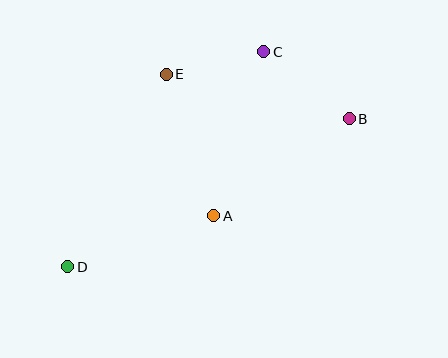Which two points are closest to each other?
Points C and E are closest to each other.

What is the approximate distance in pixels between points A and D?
The distance between A and D is approximately 154 pixels.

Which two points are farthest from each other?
Points B and D are farthest from each other.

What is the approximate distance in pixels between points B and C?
The distance between B and C is approximately 109 pixels.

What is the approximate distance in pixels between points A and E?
The distance between A and E is approximately 150 pixels.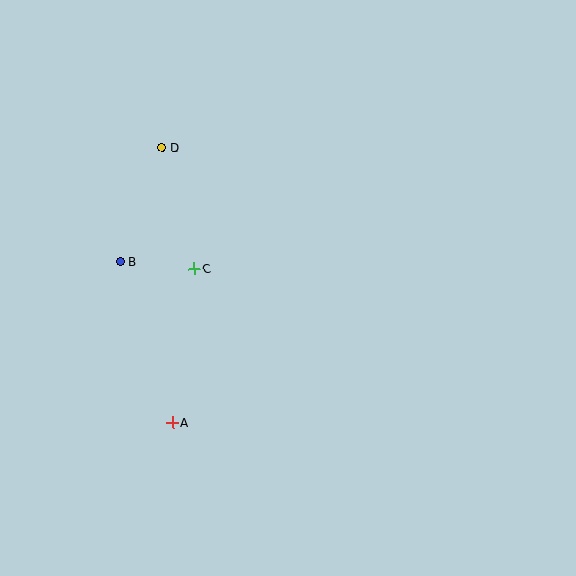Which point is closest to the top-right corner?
Point D is closest to the top-right corner.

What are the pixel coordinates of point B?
Point B is at (120, 262).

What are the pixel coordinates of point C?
Point C is at (194, 269).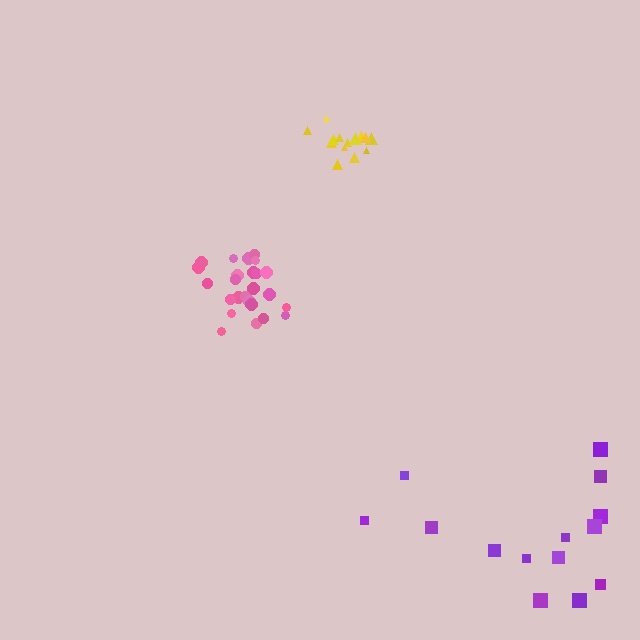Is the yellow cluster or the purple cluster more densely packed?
Yellow.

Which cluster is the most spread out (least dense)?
Purple.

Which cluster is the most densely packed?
Pink.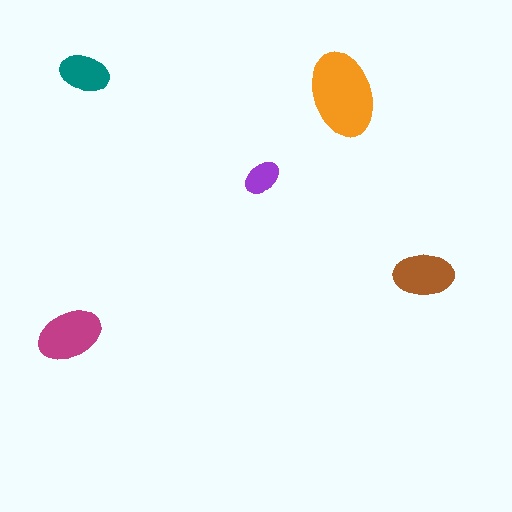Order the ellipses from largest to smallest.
the orange one, the magenta one, the brown one, the teal one, the purple one.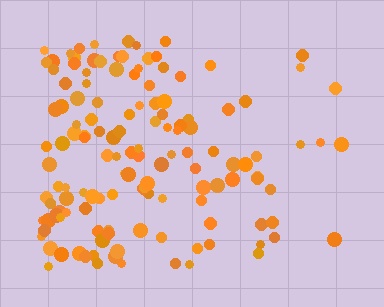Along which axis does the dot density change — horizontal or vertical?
Horizontal.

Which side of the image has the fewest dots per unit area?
The right.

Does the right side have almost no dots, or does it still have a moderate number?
Still a moderate number, just noticeably fewer than the left.